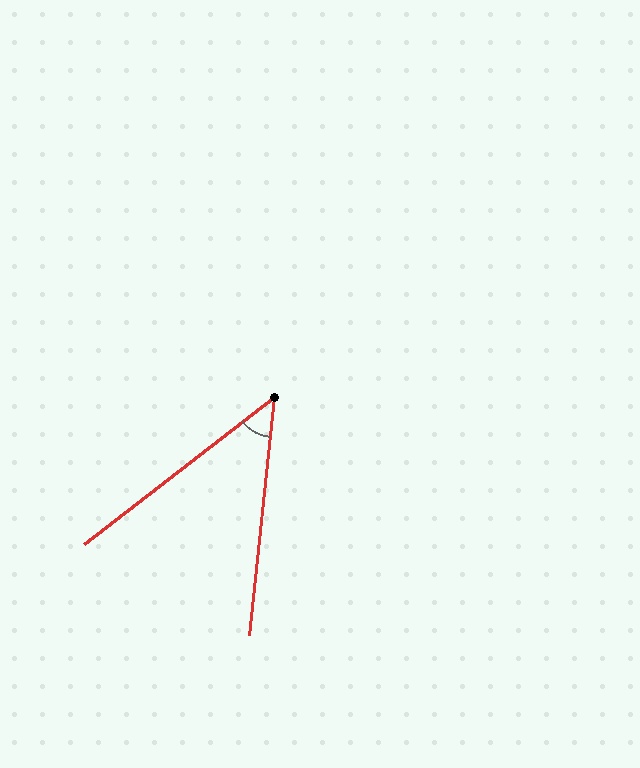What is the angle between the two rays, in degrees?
Approximately 46 degrees.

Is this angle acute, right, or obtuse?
It is acute.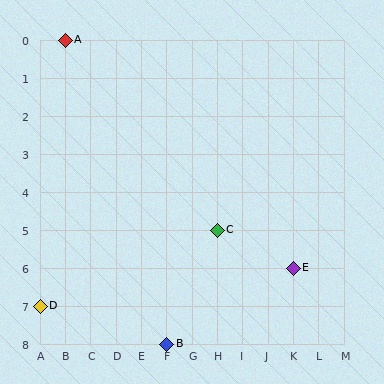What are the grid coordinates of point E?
Point E is at grid coordinates (K, 6).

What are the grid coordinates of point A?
Point A is at grid coordinates (B, 0).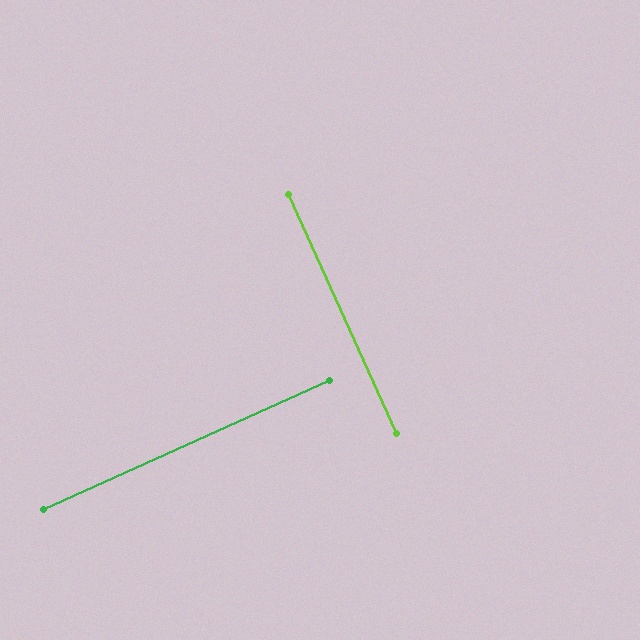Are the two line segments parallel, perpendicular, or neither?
Perpendicular — they meet at approximately 90°.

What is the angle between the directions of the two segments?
Approximately 90 degrees.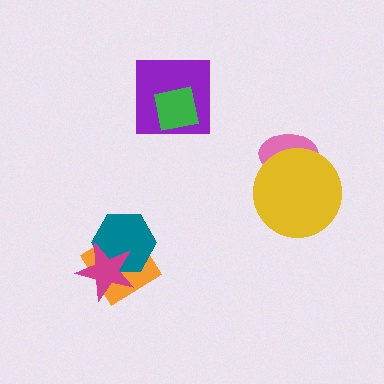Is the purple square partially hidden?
Yes, it is partially covered by another shape.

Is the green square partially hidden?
No, no other shape covers it.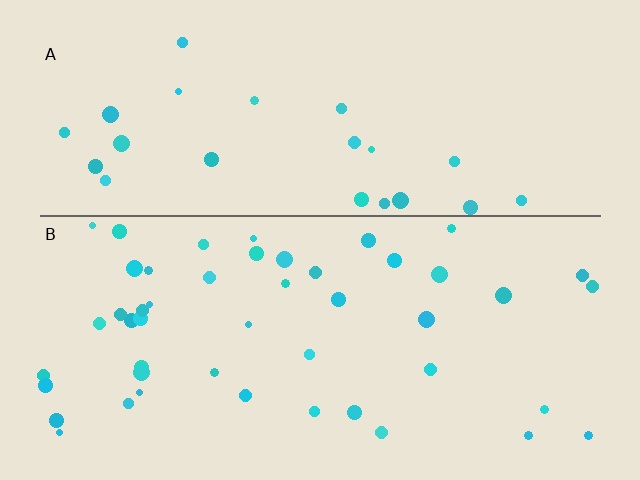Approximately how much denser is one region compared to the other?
Approximately 1.9× — region B over region A.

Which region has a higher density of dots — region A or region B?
B (the bottom).